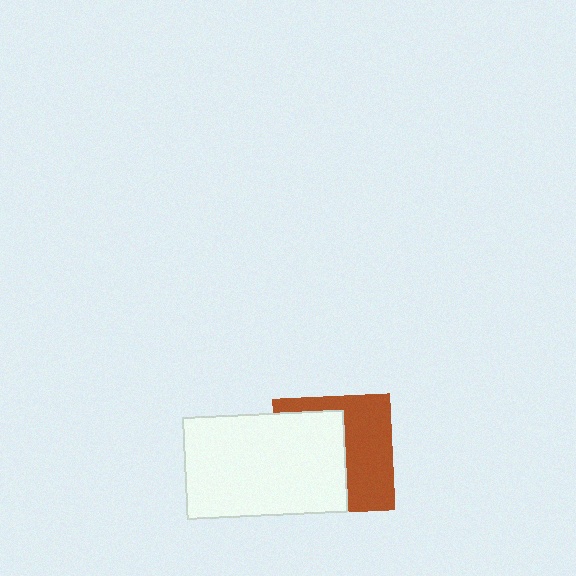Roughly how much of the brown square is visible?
About half of it is visible (roughly 48%).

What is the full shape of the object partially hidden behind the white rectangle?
The partially hidden object is a brown square.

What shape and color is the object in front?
The object in front is a white rectangle.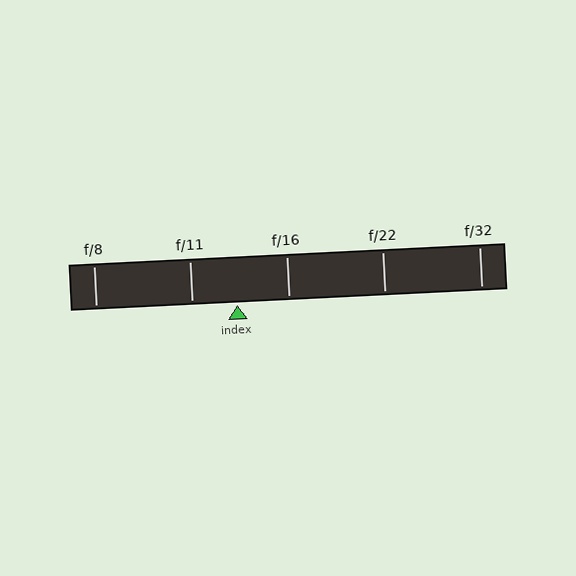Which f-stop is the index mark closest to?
The index mark is closest to f/11.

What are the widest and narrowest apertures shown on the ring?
The widest aperture shown is f/8 and the narrowest is f/32.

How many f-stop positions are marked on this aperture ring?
There are 5 f-stop positions marked.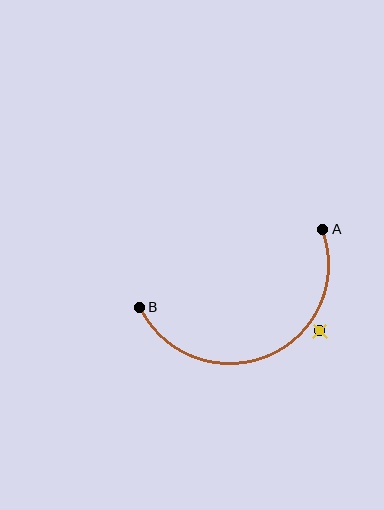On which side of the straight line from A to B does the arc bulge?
The arc bulges below the straight line connecting A and B.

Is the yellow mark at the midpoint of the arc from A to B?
No — the yellow mark does not lie on the arc at all. It sits slightly outside the curve.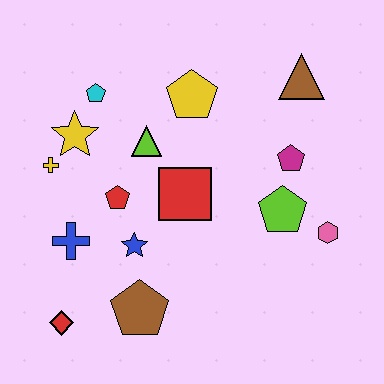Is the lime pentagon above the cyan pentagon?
No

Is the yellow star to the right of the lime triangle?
No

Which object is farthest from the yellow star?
The pink hexagon is farthest from the yellow star.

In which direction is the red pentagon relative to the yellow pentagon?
The red pentagon is below the yellow pentagon.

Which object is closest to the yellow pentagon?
The lime triangle is closest to the yellow pentagon.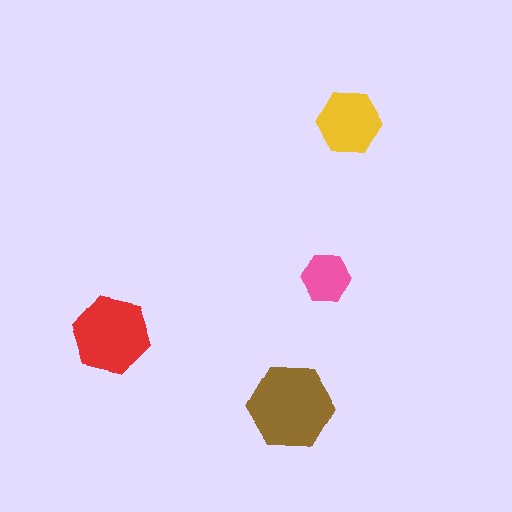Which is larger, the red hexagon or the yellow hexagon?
The red one.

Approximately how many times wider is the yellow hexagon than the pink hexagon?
About 1.5 times wider.